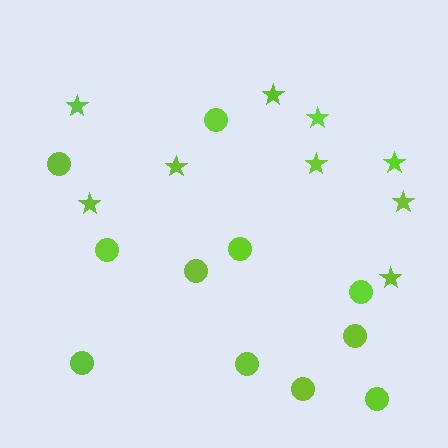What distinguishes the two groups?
There are 2 groups: one group of stars (9) and one group of circles (11).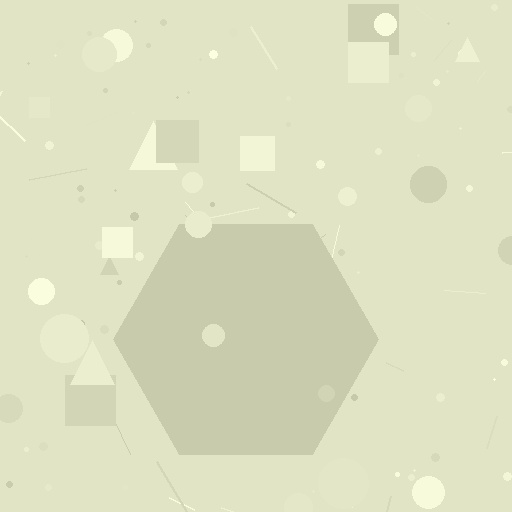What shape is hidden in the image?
A hexagon is hidden in the image.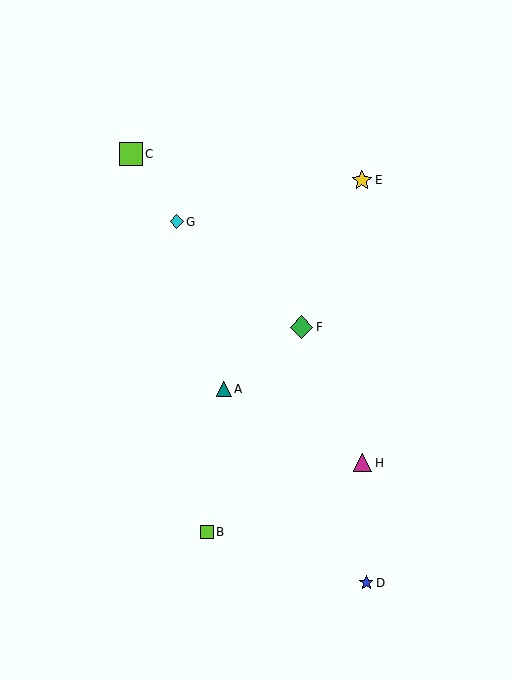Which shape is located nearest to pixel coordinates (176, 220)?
The cyan diamond (labeled G) at (177, 222) is nearest to that location.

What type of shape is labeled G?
Shape G is a cyan diamond.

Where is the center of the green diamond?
The center of the green diamond is at (302, 327).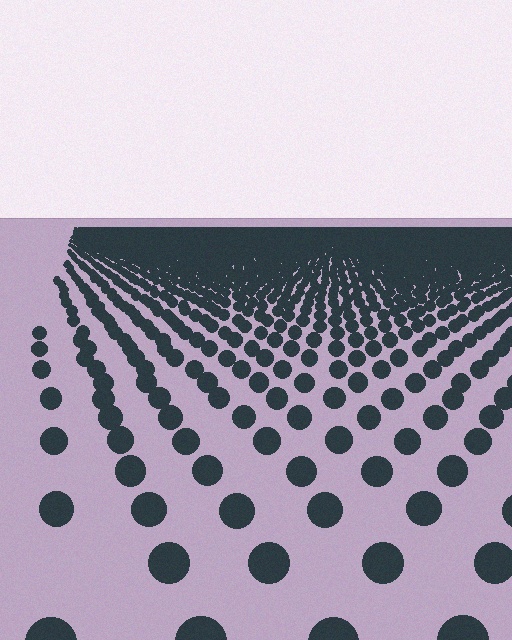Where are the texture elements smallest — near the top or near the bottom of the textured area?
Near the top.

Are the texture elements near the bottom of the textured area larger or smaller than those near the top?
Larger. Near the bottom, elements are closer to the viewer and appear at a bigger on-screen size.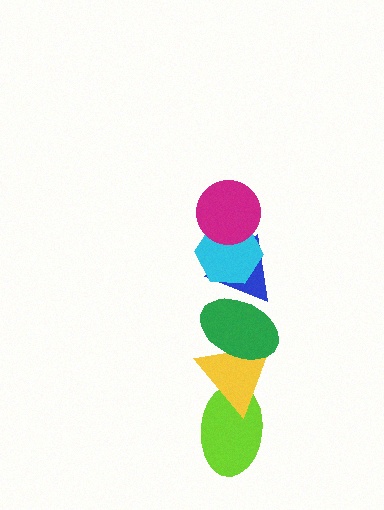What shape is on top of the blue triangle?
The cyan hexagon is on top of the blue triangle.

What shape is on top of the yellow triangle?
The green ellipse is on top of the yellow triangle.